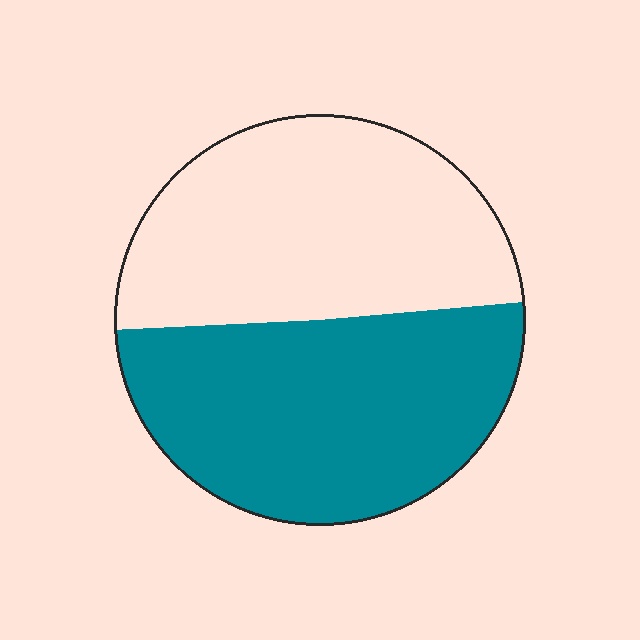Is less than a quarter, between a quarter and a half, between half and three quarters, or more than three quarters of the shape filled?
Between half and three quarters.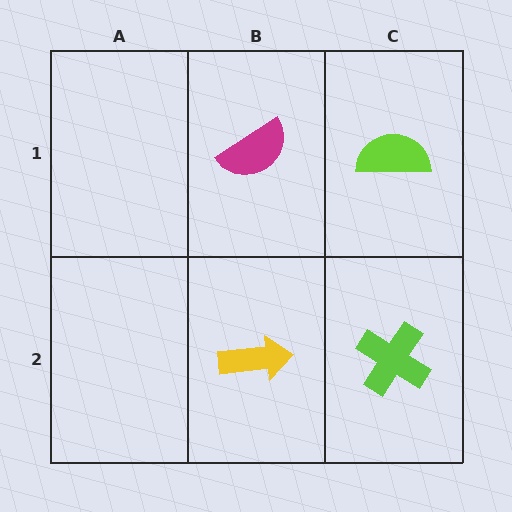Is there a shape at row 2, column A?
No, that cell is empty.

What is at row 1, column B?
A magenta semicircle.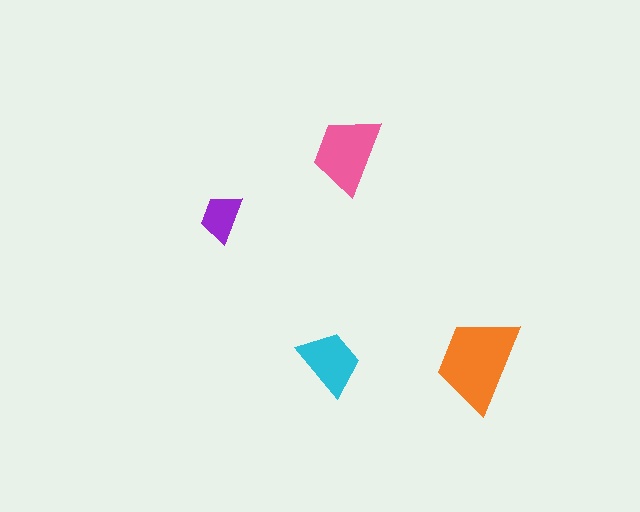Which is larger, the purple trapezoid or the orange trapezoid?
The orange one.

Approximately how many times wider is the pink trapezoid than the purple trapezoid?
About 1.5 times wider.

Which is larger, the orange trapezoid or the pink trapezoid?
The orange one.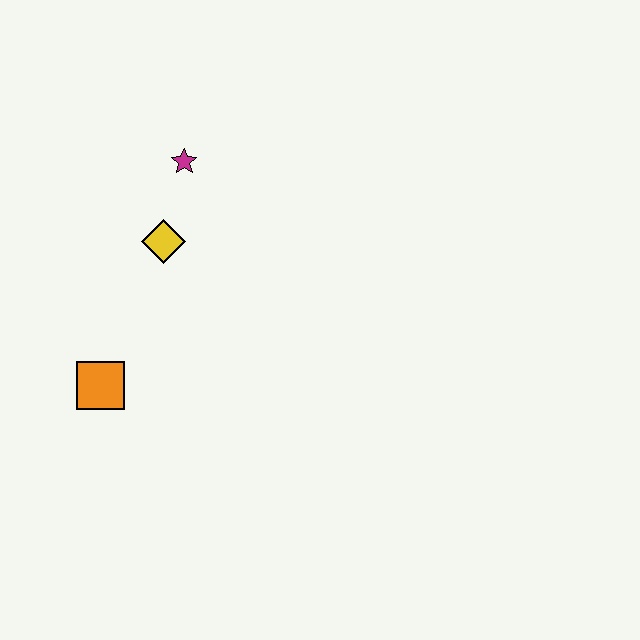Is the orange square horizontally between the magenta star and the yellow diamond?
No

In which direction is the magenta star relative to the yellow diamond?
The magenta star is above the yellow diamond.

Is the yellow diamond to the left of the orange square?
No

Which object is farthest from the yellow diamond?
The orange square is farthest from the yellow diamond.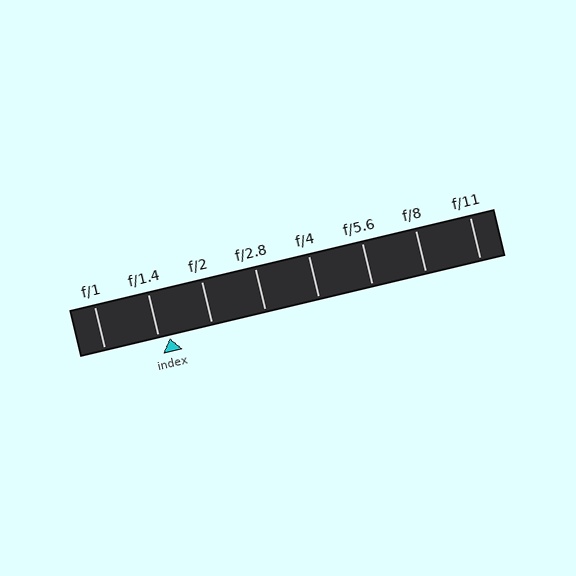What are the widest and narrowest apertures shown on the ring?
The widest aperture shown is f/1 and the narrowest is f/11.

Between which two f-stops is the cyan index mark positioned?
The index mark is between f/1.4 and f/2.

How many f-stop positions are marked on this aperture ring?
There are 8 f-stop positions marked.